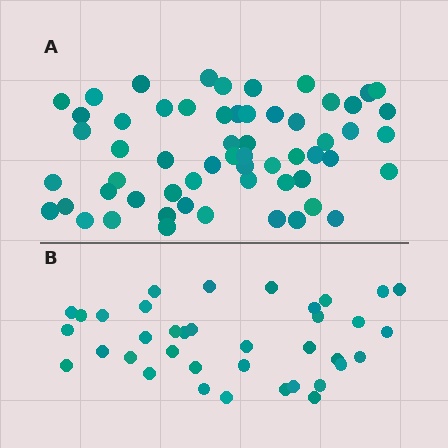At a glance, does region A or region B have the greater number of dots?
Region A (the top region) has more dots.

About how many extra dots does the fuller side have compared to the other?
Region A has approximately 20 more dots than region B.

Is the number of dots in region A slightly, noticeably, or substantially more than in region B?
Region A has substantially more. The ratio is roughly 1.6 to 1.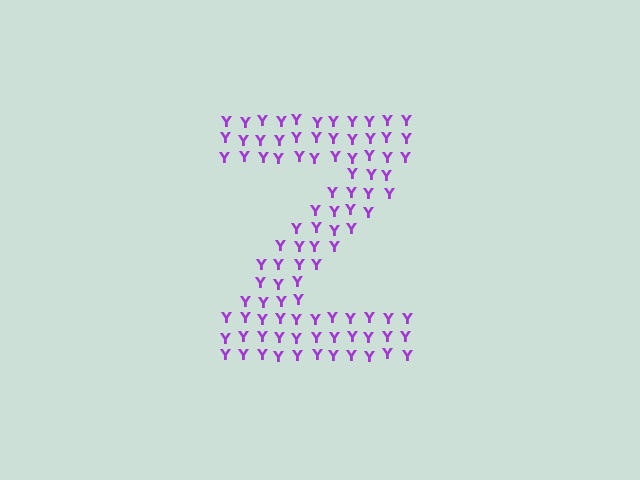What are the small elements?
The small elements are letter Y's.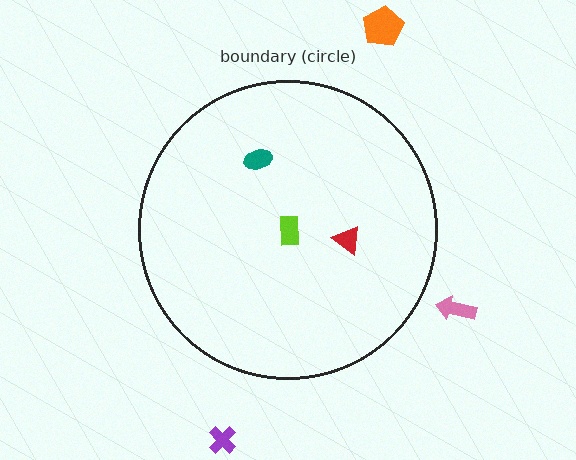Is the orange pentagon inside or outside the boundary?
Outside.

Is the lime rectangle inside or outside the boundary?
Inside.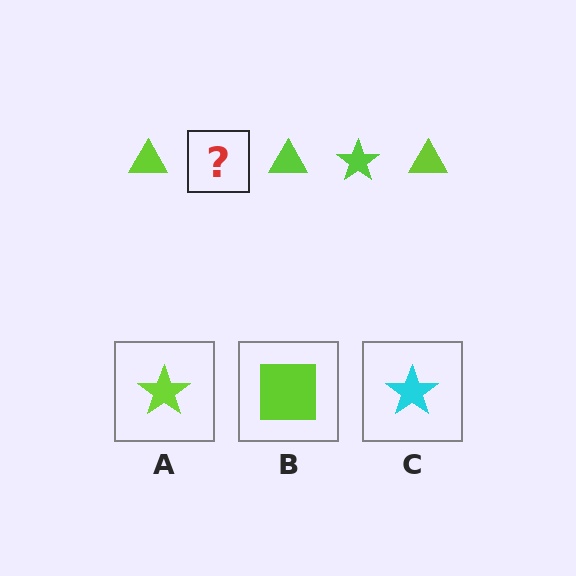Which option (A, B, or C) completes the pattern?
A.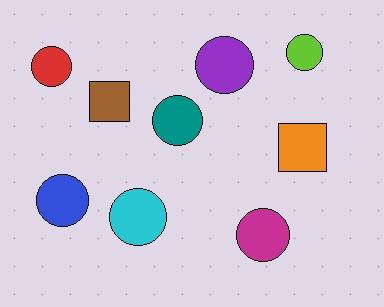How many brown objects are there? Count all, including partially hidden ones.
There is 1 brown object.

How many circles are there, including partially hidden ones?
There are 7 circles.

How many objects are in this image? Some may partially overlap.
There are 9 objects.